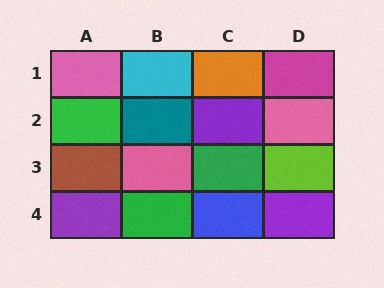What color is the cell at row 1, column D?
Magenta.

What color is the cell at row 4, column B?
Green.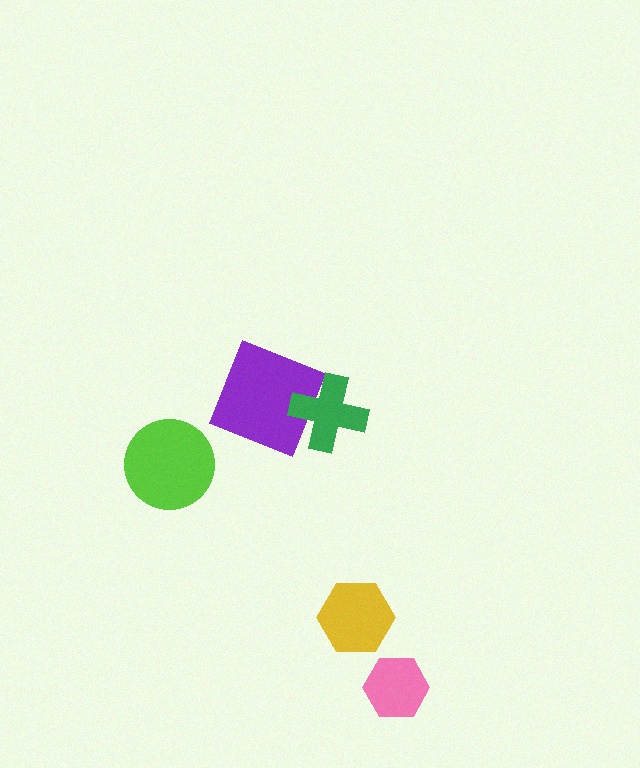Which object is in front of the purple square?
The green cross is in front of the purple square.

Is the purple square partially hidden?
Yes, it is partially covered by another shape.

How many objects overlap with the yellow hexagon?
0 objects overlap with the yellow hexagon.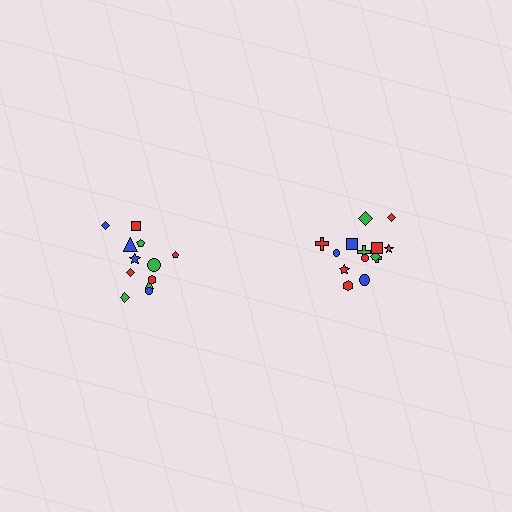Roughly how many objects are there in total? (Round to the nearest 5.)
Roughly 25 objects in total.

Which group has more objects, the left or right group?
The right group.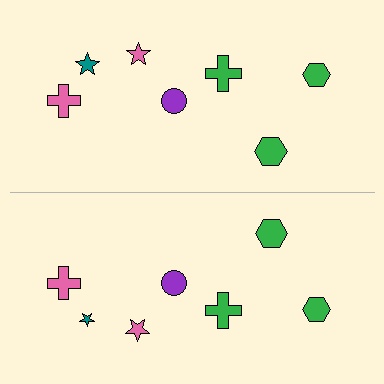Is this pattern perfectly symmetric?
No, the pattern is not perfectly symmetric. The teal star on the bottom side has a different size than its mirror counterpart.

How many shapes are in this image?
There are 14 shapes in this image.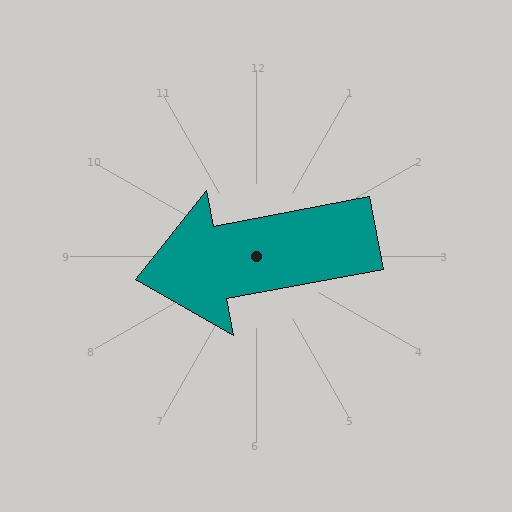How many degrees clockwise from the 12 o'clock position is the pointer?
Approximately 259 degrees.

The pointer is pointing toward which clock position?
Roughly 9 o'clock.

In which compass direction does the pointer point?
West.